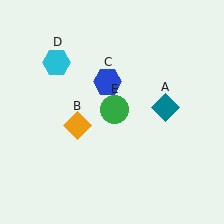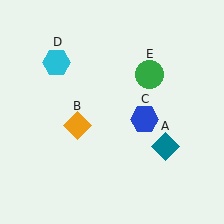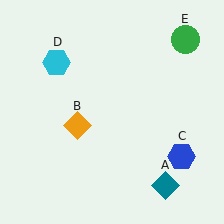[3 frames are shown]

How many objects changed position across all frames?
3 objects changed position: teal diamond (object A), blue hexagon (object C), green circle (object E).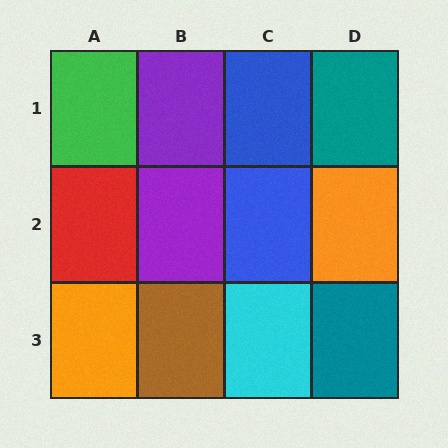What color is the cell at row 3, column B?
Brown.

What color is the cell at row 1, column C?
Blue.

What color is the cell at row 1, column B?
Purple.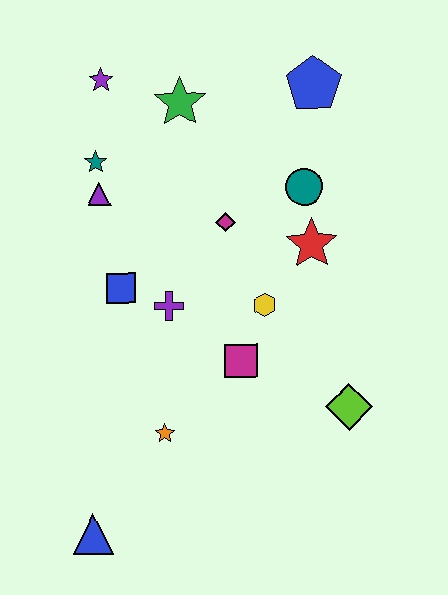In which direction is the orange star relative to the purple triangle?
The orange star is below the purple triangle.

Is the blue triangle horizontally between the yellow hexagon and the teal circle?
No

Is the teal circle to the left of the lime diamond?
Yes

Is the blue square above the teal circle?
No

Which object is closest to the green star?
The purple star is closest to the green star.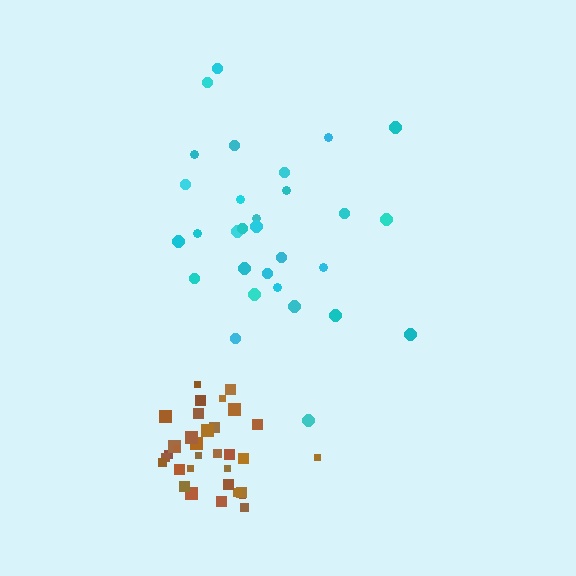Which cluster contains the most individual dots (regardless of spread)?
Brown (34).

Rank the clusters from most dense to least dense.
brown, cyan.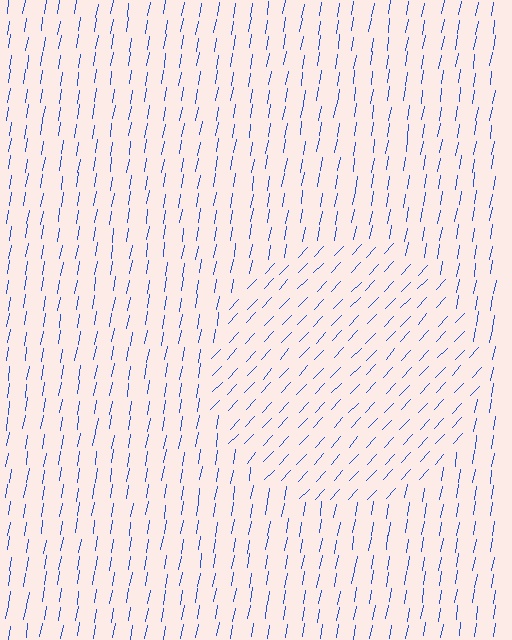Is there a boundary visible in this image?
Yes, there is a texture boundary formed by a change in line orientation.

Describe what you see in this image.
The image is filled with small blue line segments. A circle region in the image has lines oriented differently from the surrounding lines, creating a visible texture boundary.